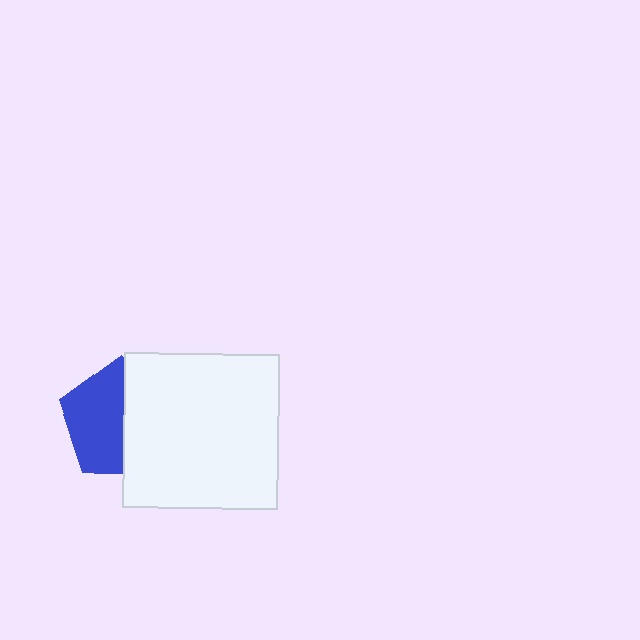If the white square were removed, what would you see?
You would see the complete blue pentagon.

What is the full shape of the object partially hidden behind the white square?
The partially hidden object is a blue pentagon.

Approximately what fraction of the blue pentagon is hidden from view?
Roughly 47% of the blue pentagon is hidden behind the white square.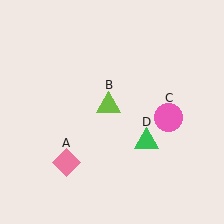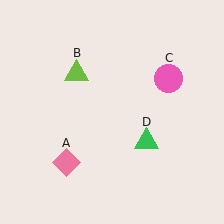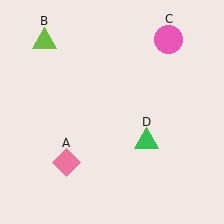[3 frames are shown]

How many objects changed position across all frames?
2 objects changed position: lime triangle (object B), pink circle (object C).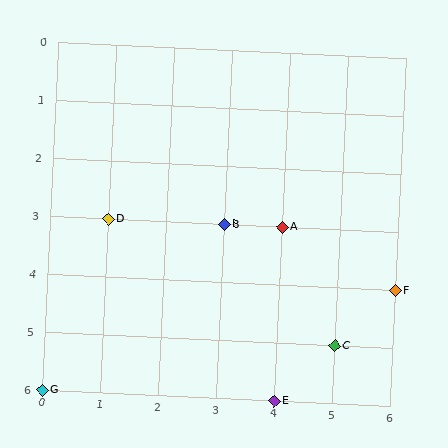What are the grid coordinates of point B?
Point B is at grid coordinates (3, 3).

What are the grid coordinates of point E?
Point E is at grid coordinates (4, 6).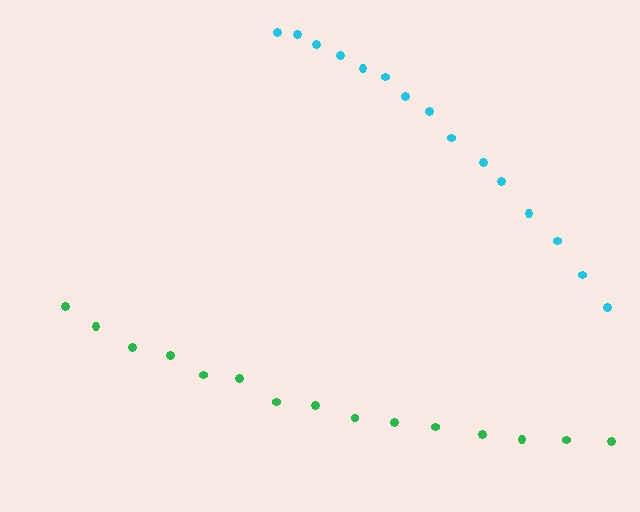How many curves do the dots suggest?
There are 2 distinct paths.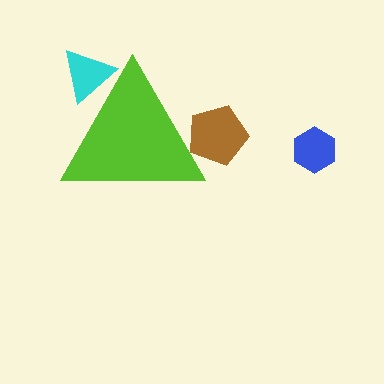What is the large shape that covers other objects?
A lime triangle.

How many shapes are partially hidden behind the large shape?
2 shapes are partially hidden.